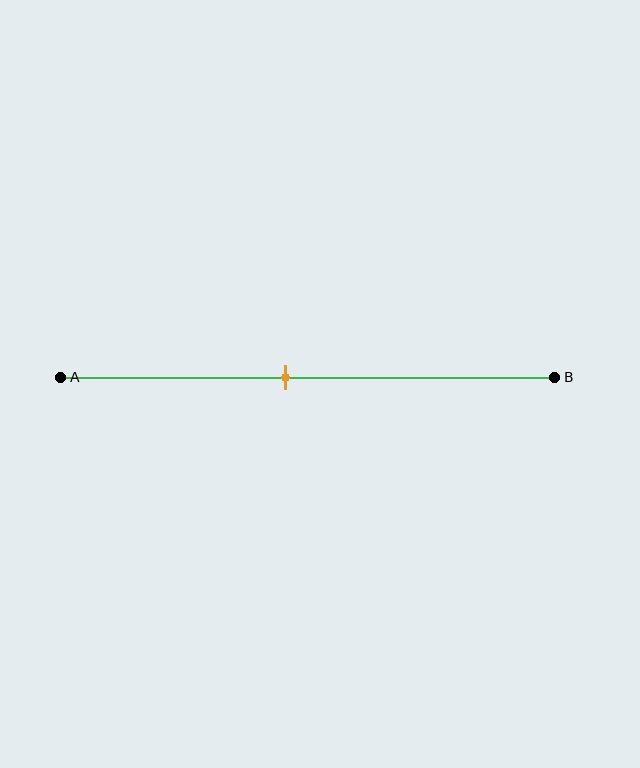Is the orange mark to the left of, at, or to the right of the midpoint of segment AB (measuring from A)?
The orange mark is to the left of the midpoint of segment AB.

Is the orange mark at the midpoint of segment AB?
No, the mark is at about 45% from A, not at the 50% midpoint.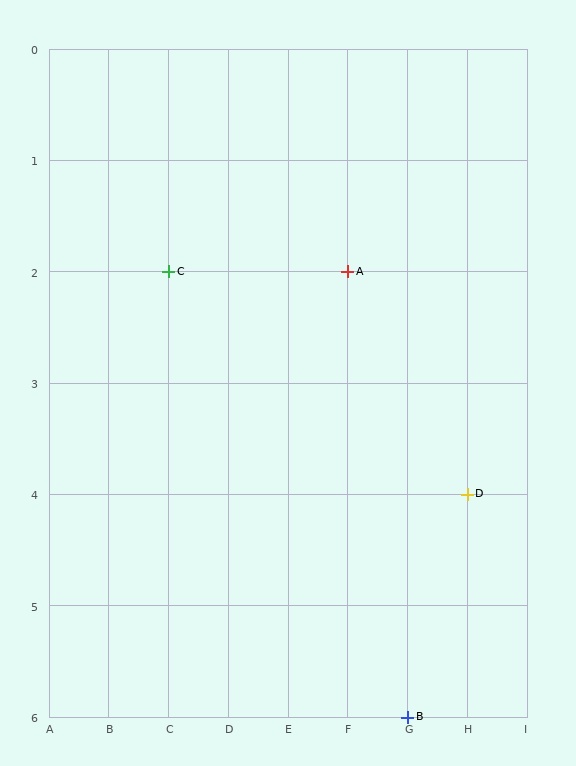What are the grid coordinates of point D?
Point D is at grid coordinates (H, 4).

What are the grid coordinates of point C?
Point C is at grid coordinates (C, 2).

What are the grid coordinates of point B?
Point B is at grid coordinates (G, 6).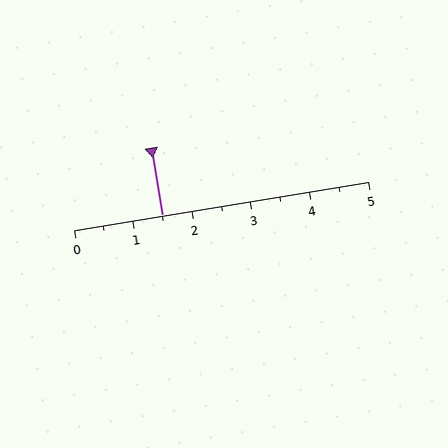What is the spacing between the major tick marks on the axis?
The major ticks are spaced 1 apart.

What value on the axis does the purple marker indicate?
The marker indicates approximately 1.5.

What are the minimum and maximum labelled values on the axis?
The axis runs from 0 to 5.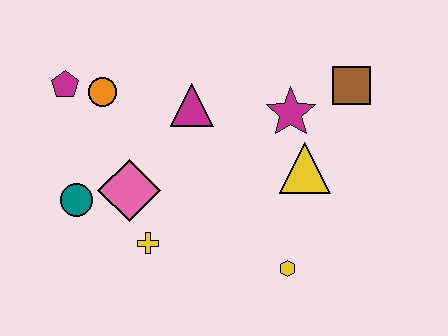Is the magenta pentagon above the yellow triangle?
Yes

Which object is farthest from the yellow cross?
The brown square is farthest from the yellow cross.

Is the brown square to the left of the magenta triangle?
No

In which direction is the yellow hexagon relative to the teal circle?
The yellow hexagon is to the right of the teal circle.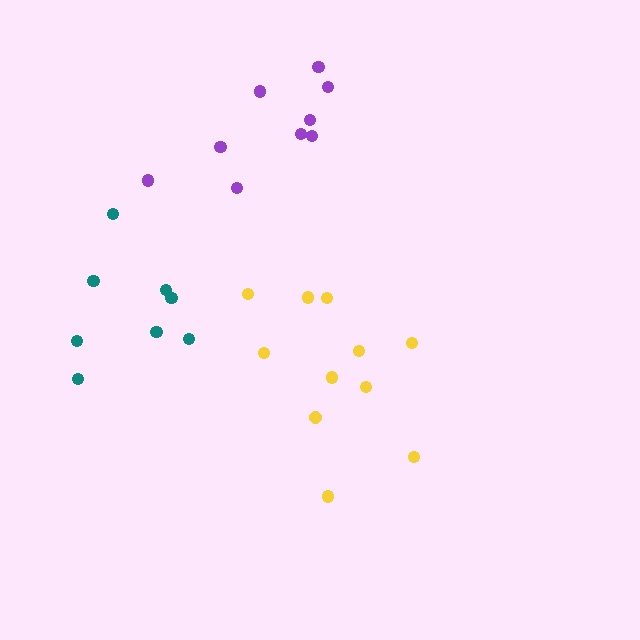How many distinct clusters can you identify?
There are 3 distinct clusters.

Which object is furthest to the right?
The yellow cluster is rightmost.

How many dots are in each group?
Group 1: 11 dots, Group 2: 9 dots, Group 3: 8 dots (28 total).